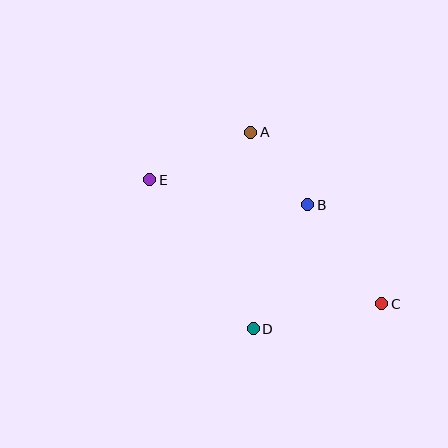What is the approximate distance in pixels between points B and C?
The distance between B and C is approximately 124 pixels.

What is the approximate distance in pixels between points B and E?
The distance between B and E is approximately 160 pixels.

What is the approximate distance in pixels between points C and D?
The distance between C and D is approximately 131 pixels.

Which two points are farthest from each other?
Points C and E are farthest from each other.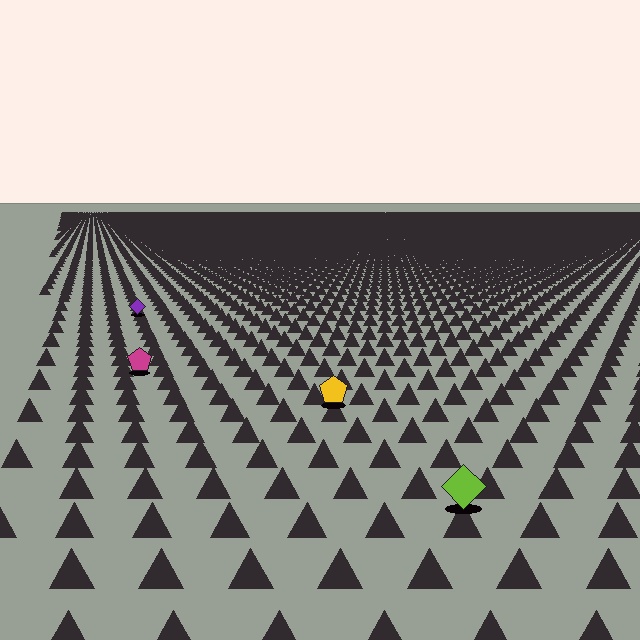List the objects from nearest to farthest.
From nearest to farthest: the lime diamond, the yellow pentagon, the magenta pentagon, the purple diamond.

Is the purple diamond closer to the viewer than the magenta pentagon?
No. The magenta pentagon is closer — you can tell from the texture gradient: the ground texture is coarser near it.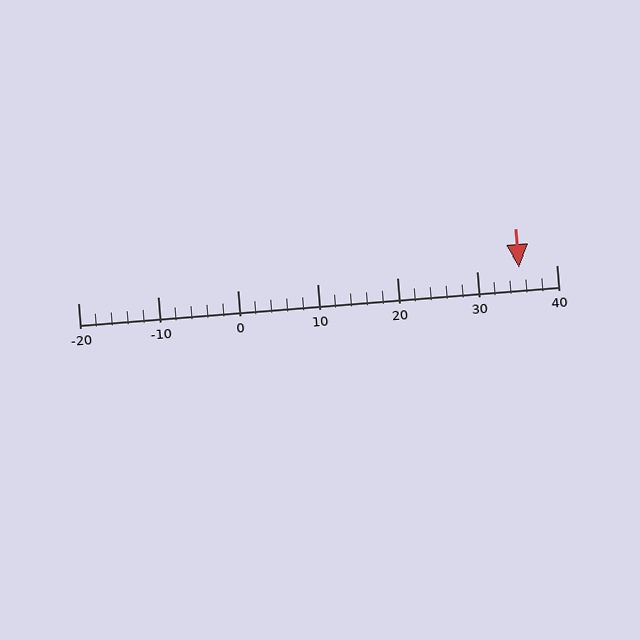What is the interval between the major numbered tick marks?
The major tick marks are spaced 10 units apart.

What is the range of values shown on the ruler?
The ruler shows values from -20 to 40.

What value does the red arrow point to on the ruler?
The red arrow points to approximately 35.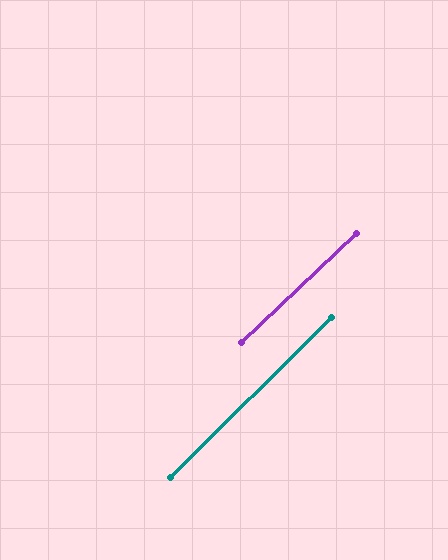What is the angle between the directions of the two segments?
Approximately 1 degree.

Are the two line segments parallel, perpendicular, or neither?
Parallel — their directions differ by only 1.2°.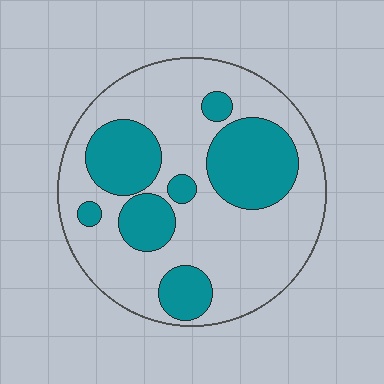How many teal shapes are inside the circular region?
7.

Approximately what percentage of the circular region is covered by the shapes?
Approximately 30%.